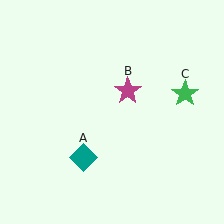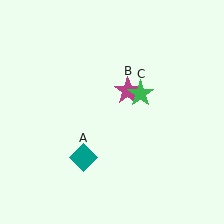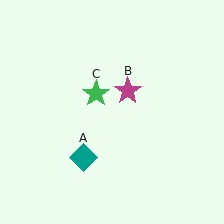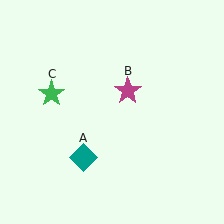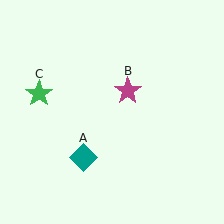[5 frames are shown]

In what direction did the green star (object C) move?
The green star (object C) moved left.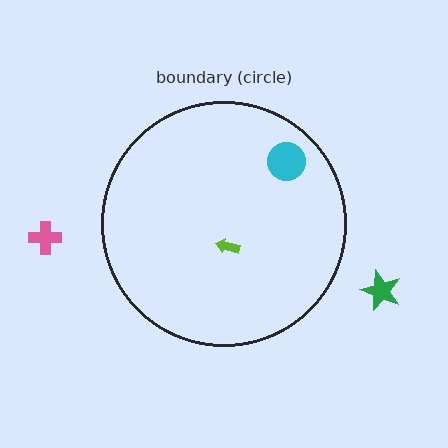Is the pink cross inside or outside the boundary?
Outside.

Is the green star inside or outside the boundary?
Outside.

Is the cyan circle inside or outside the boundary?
Inside.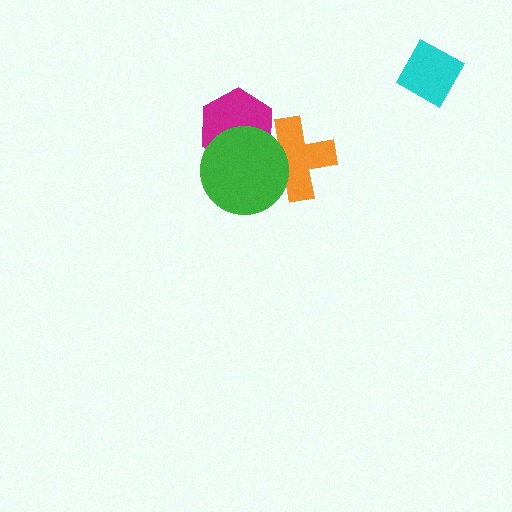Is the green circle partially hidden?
No, no other shape covers it.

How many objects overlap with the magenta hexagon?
2 objects overlap with the magenta hexagon.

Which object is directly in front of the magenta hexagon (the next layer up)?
The orange cross is directly in front of the magenta hexagon.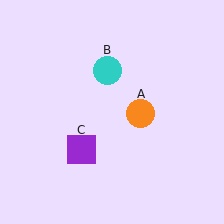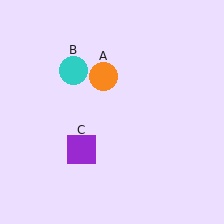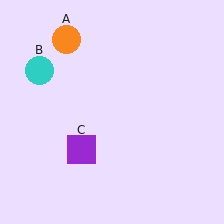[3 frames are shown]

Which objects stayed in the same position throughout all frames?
Purple square (object C) remained stationary.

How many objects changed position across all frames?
2 objects changed position: orange circle (object A), cyan circle (object B).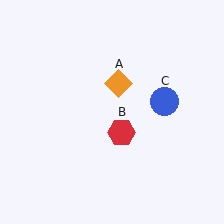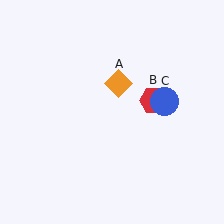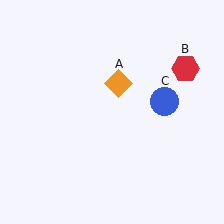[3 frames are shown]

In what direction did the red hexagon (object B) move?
The red hexagon (object B) moved up and to the right.